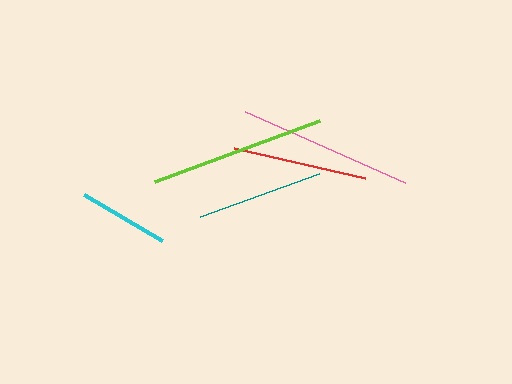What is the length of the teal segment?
The teal segment is approximately 126 pixels long.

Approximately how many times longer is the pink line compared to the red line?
The pink line is approximately 1.3 times the length of the red line.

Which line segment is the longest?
The lime line is the longest at approximately 177 pixels.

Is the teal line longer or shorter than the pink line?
The pink line is longer than the teal line.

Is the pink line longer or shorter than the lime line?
The lime line is longer than the pink line.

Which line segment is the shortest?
The cyan line is the shortest at approximately 90 pixels.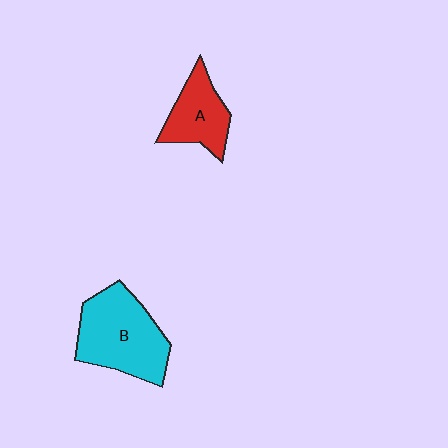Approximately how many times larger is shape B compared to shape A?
Approximately 1.7 times.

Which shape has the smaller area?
Shape A (red).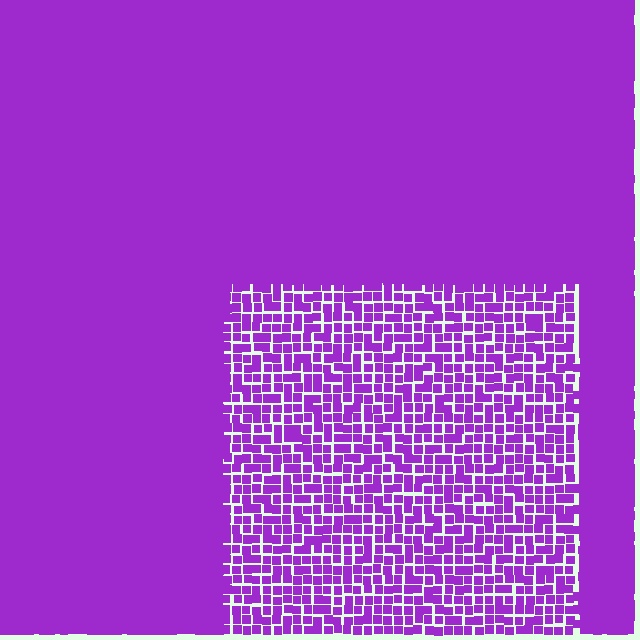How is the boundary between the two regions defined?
The boundary is defined by a change in element density (approximately 2.2x ratio). All elements are the same color, size, and shape.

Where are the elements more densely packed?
The elements are more densely packed outside the rectangle boundary.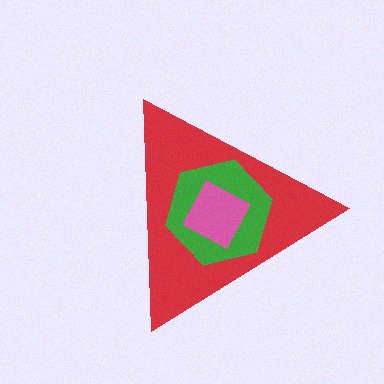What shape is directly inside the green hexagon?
The pink diamond.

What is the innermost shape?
The pink diamond.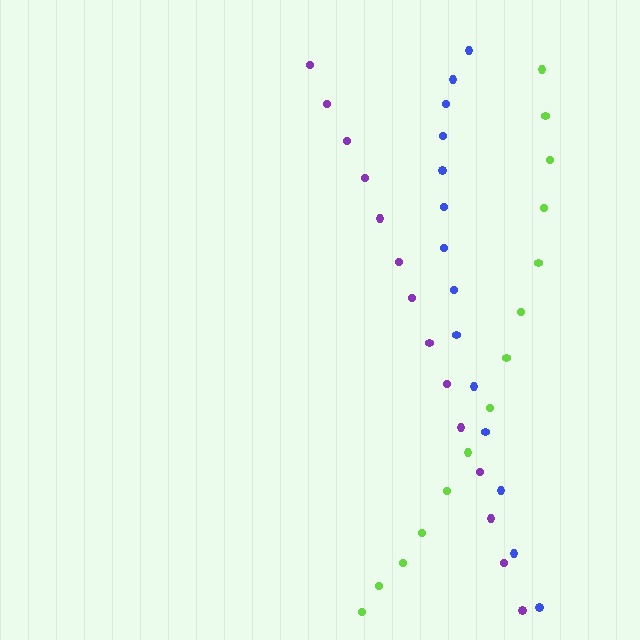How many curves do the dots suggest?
There are 3 distinct paths.